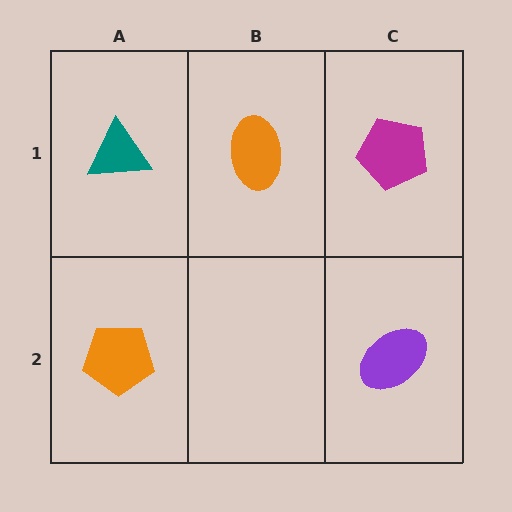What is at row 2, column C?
A purple ellipse.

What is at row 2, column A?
An orange pentagon.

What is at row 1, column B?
An orange ellipse.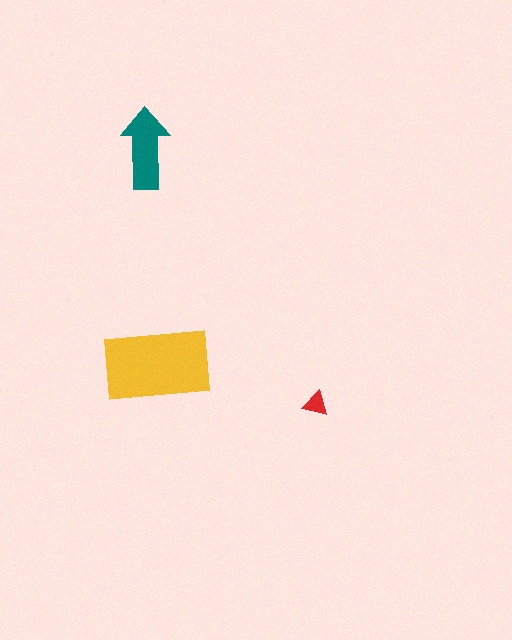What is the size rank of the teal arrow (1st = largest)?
2nd.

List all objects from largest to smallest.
The yellow rectangle, the teal arrow, the red triangle.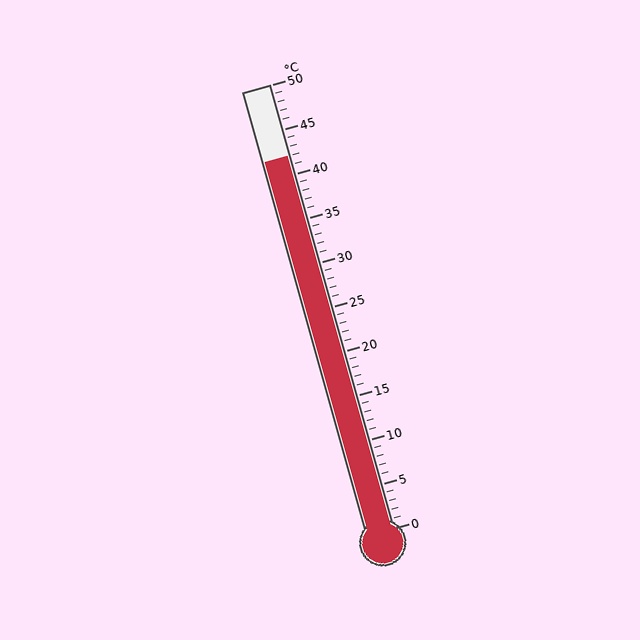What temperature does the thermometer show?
The thermometer shows approximately 42°C.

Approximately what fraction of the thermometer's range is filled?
The thermometer is filled to approximately 85% of its range.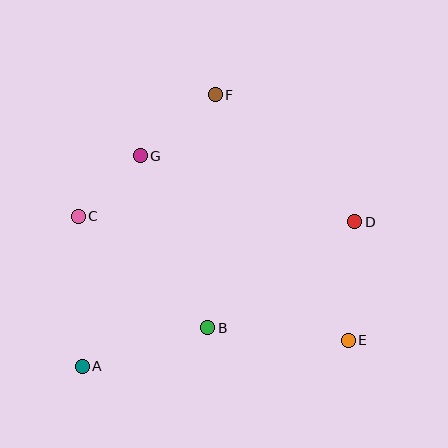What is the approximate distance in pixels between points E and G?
The distance between E and G is approximately 278 pixels.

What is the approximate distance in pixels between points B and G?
The distance between B and G is approximately 185 pixels.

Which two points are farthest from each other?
Points A and D are farthest from each other.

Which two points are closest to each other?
Points C and G are closest to each other.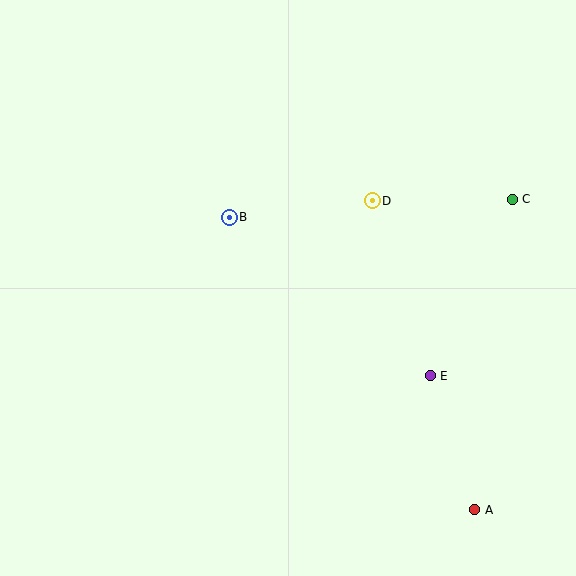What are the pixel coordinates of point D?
Point D is at (372, 201).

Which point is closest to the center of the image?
Point B at (229, 217) is closest to the center.